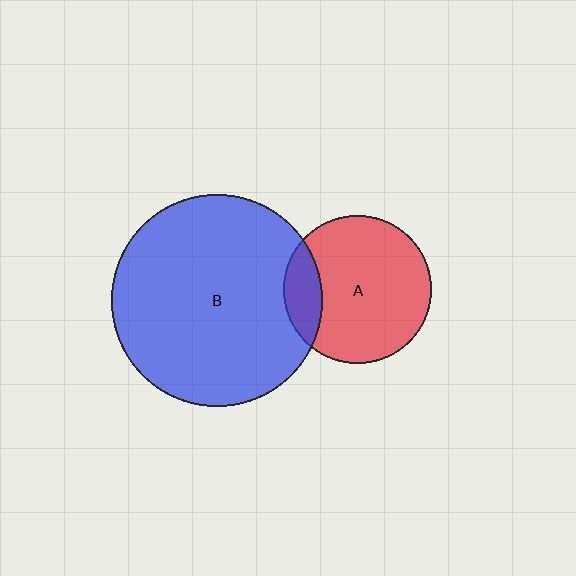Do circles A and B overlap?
Yes.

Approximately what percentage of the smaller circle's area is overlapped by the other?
Approximately 15%.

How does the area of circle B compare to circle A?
Approximately 2.0 times.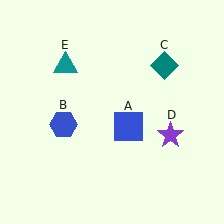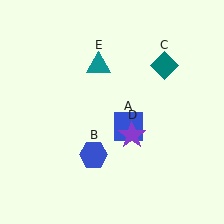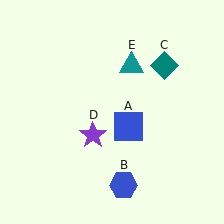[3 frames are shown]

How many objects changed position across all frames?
3 objects changed position: blue hexagon (object B), purple star (object D), teal triangle (object E).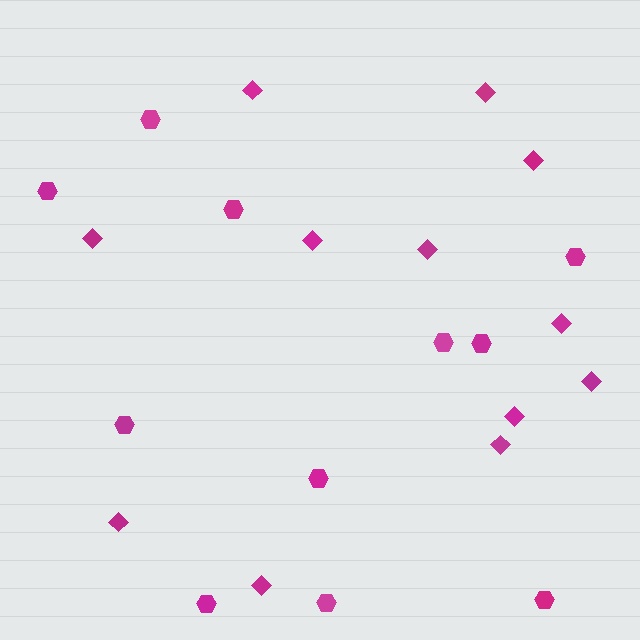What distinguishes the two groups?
There are 2 groups: one group of hexagons (11) and one group of diamonds (12).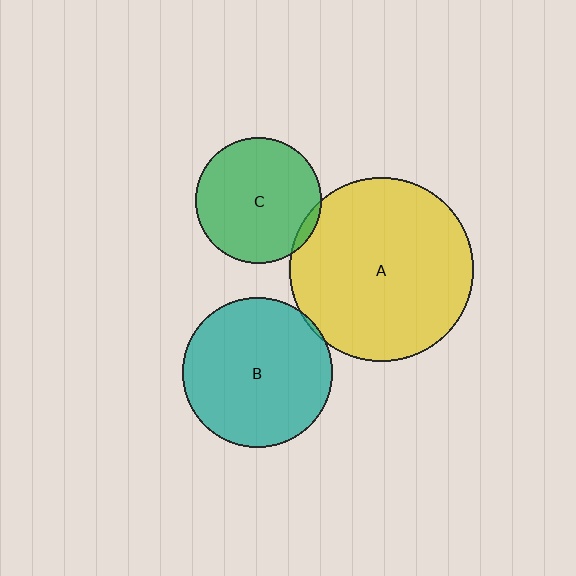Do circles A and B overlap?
Yes.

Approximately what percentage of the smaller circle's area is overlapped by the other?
Approximately 5%.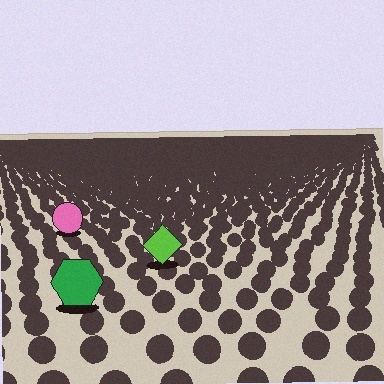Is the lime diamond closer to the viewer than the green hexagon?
No. The green hexagon is closer — you can tell from the texture gradient: the ground texture is coarser near it.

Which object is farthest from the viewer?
The pink circle is farthest from the viewer. It appears smaller and the ground texture around it is denser.